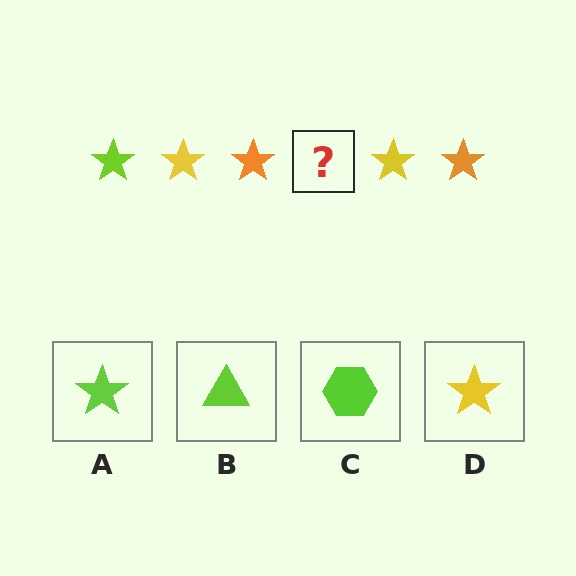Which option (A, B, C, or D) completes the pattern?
A.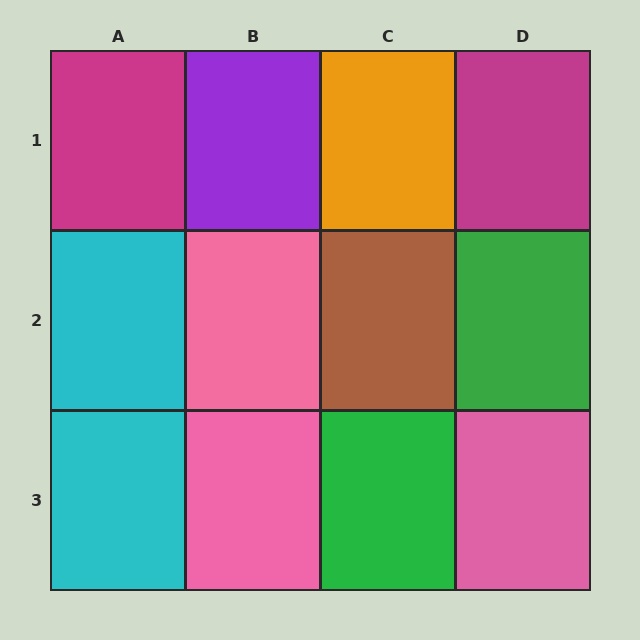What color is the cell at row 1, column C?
Orange.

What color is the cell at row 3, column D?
Pink.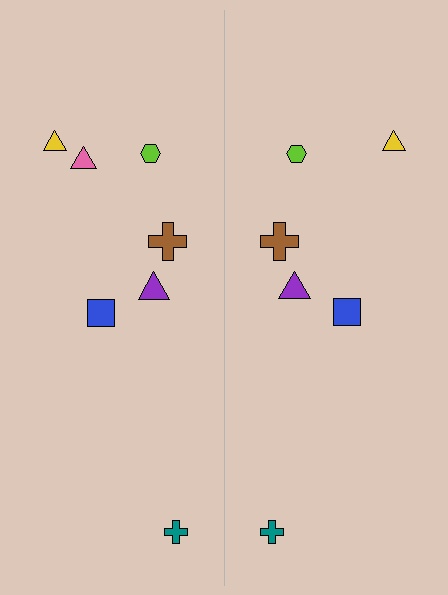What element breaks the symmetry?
A pink triangle is missing from the right side.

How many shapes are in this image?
There are 13 shapes in this image.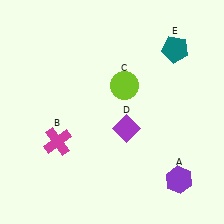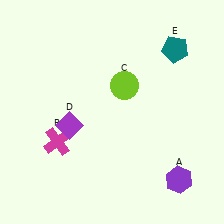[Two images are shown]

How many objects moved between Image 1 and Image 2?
1 object moved between the two images.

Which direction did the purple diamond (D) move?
The purple diamond (D) moved left.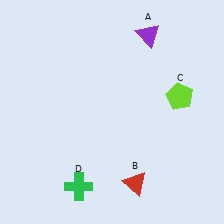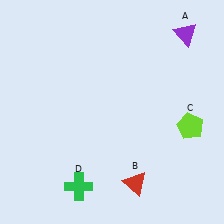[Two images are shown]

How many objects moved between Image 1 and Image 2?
2 objects moved between the two images.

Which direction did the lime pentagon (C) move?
The lime pentagon (C) moved down.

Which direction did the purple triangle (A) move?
The purple triangle (A) moved right.